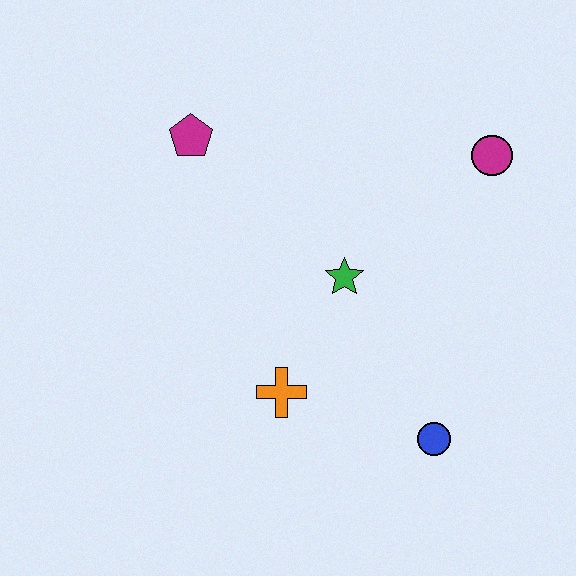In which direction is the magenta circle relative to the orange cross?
The magenta circle is above the orange cross.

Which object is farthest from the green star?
The magenta pentagon is farthest from the green star.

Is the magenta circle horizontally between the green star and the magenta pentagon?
No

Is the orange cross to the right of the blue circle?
No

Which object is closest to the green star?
The orange cross is closest to the green star.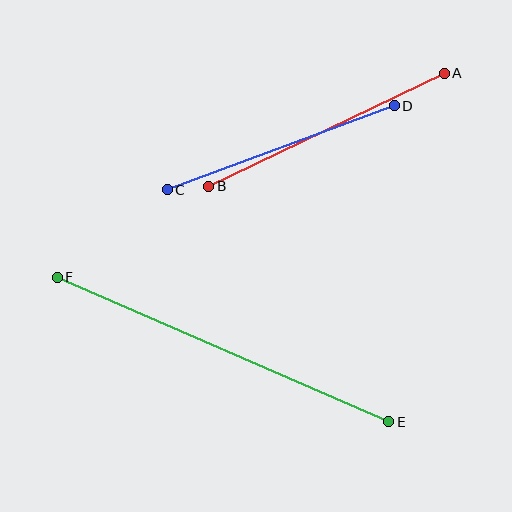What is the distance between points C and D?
The distance is approximately 242 pixels.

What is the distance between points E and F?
The distance is approximately 362 pixels.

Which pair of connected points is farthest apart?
Points E and F are farthest apart.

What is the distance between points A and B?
The distance is approximately 261 pixels.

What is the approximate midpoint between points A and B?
The midpoint is at approximately (326, 130) pixels.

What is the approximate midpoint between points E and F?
The midpoint is at approximately (223, 350) pixels.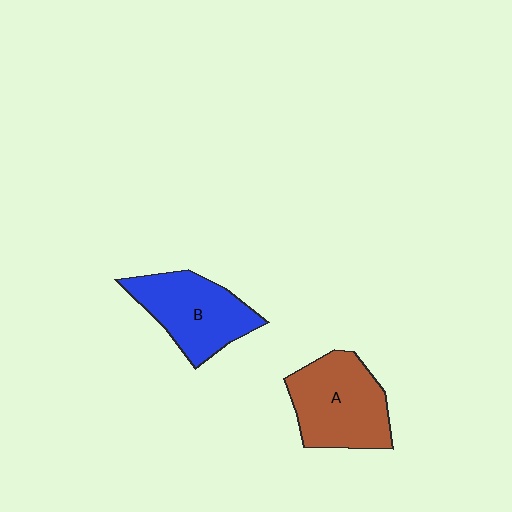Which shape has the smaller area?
Shape B (blue).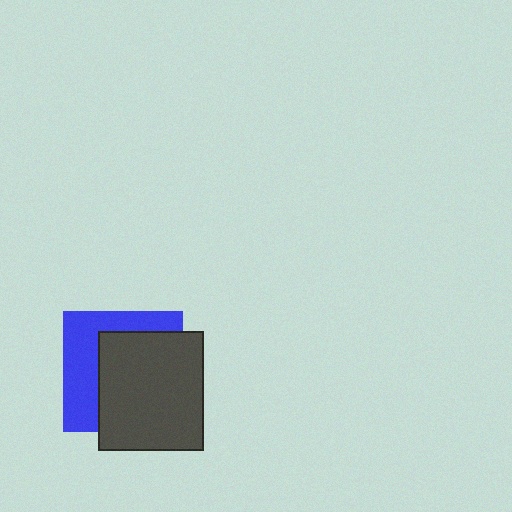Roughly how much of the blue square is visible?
A small part of it is visible (roughly 40%).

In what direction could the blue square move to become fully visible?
The blue square could move left. That would shift it out from behind the dark gray rectangle entirely.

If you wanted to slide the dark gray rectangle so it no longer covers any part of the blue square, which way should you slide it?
Slide it right — that is the most direct way to separate the two shapes.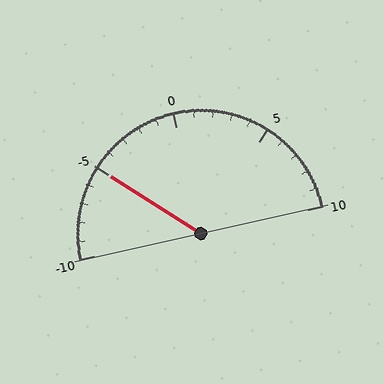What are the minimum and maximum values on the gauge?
The gauge ranges from -10 to 10.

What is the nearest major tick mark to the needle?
The nearest major tick mark is -5.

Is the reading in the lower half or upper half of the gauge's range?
The reading is in the lower half of the range (-10 to 10).